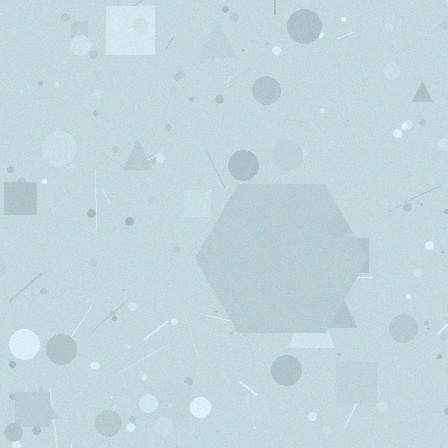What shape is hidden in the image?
A hexagon is hidden in the image.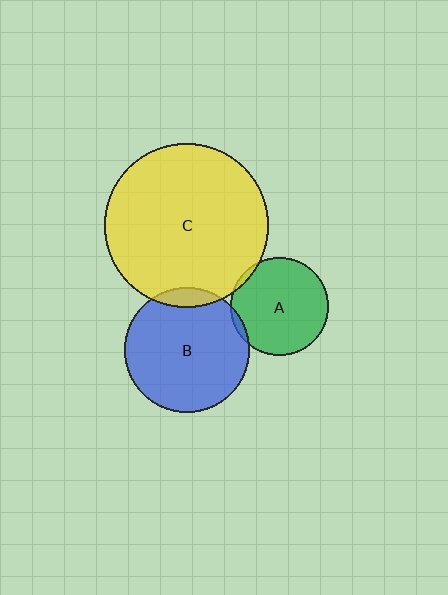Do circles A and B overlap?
Yes.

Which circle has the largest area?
Circle C (yellow).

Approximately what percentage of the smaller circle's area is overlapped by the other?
Approximately 5%.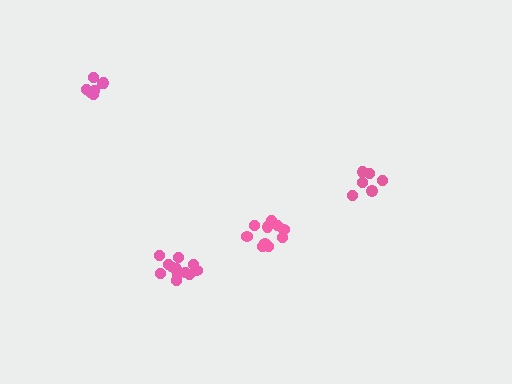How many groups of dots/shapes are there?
There are 4 groups.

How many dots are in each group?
Group 1: 10 dots, Group 2: 12 dots, Group 3: 6 dots, Group 4: 8 dots (36 total).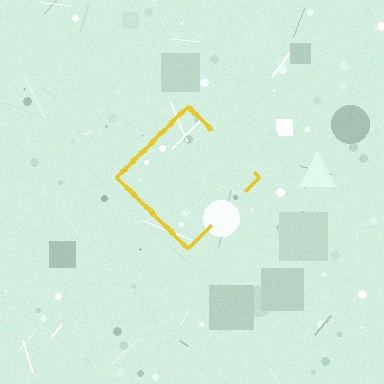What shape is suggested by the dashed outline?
The dashed outline suggests a diamond.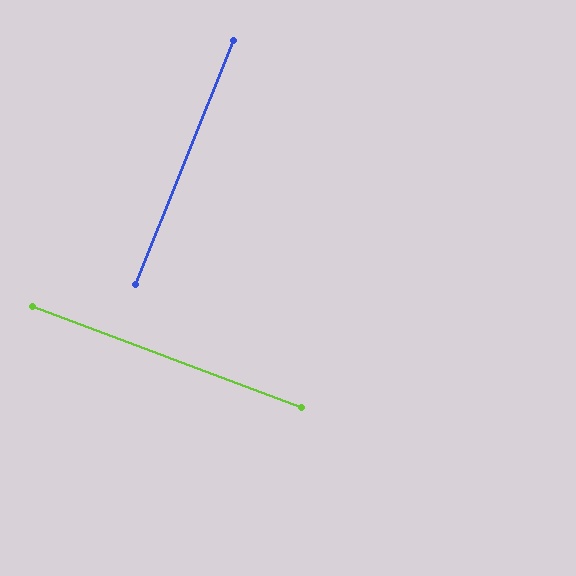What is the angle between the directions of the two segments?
Approximately 89 degrees.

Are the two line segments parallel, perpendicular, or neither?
Perpendicular — they meet at approximately 89°.